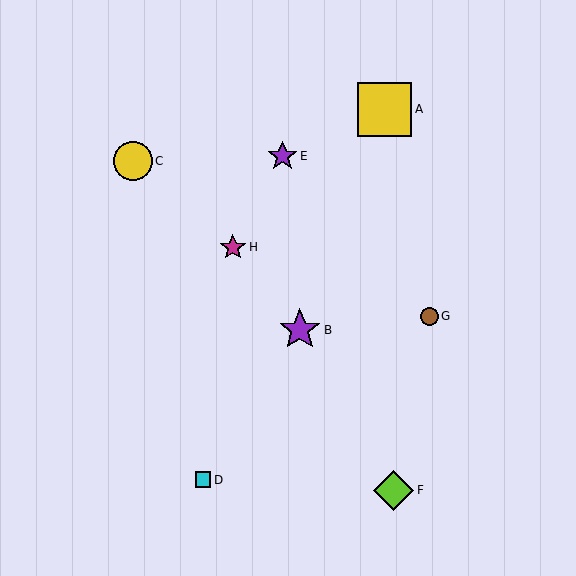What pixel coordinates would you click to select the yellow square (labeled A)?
Click at (385, 109) to select the yellow square A.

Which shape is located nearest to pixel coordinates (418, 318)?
The brown circle (labeled G) at (429, 316) is nearest to that location.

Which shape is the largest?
The yellow square (labeled A) is the largest.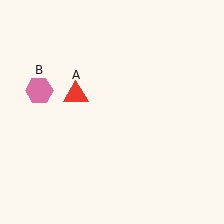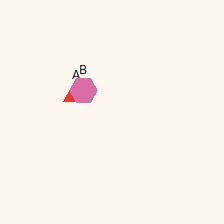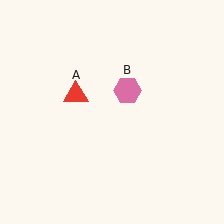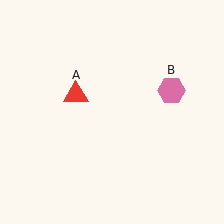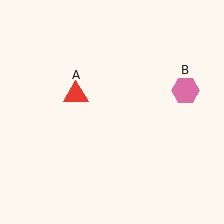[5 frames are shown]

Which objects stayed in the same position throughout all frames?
Red triangle (object A) remained stationary.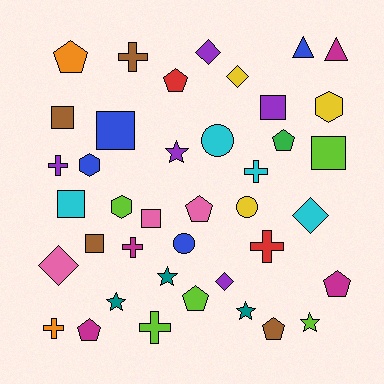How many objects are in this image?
There are 40 objects.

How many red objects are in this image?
There are 2 red objects.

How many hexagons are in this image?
There are 3 hexagons.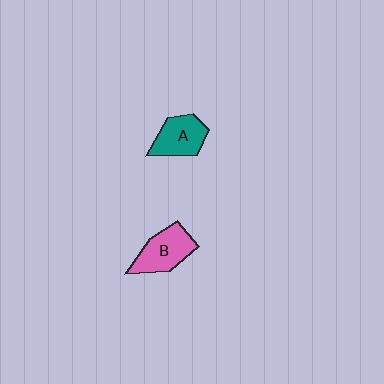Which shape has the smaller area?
Shape A (teal).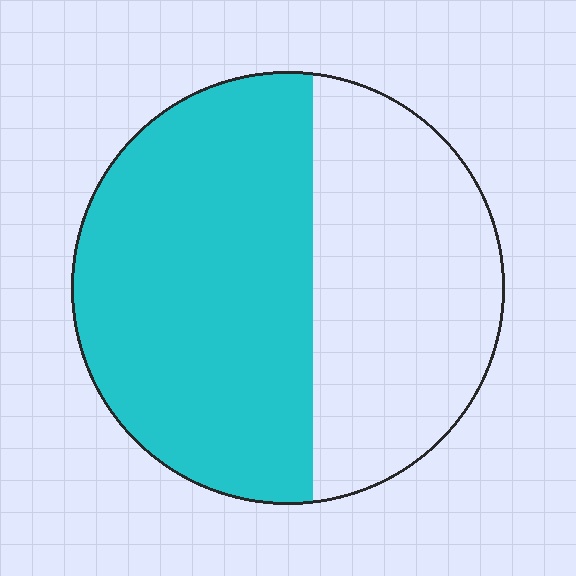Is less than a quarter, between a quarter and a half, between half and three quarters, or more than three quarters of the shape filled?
Between half and three quarters.